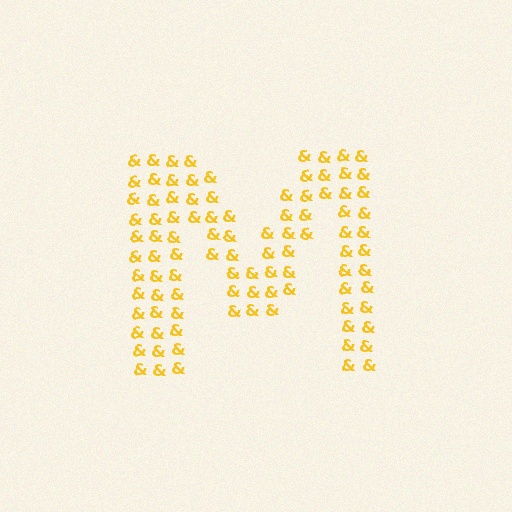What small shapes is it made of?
It is made of small ampersands.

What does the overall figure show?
The overall figure shows the letter M.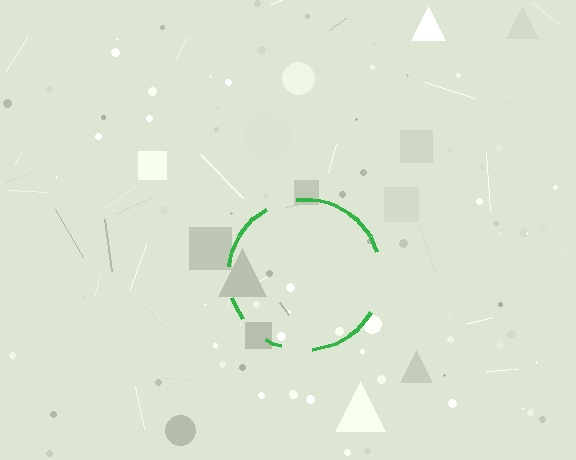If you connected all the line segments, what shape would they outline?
They would outline a circle.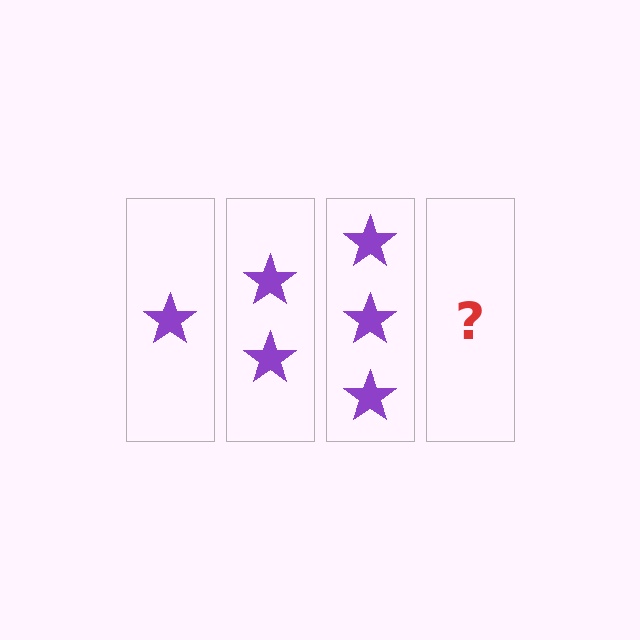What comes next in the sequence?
The next element should be 4 stars.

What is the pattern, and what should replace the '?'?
The pattern is that each step adds one more star. The '?' should be 4 stars.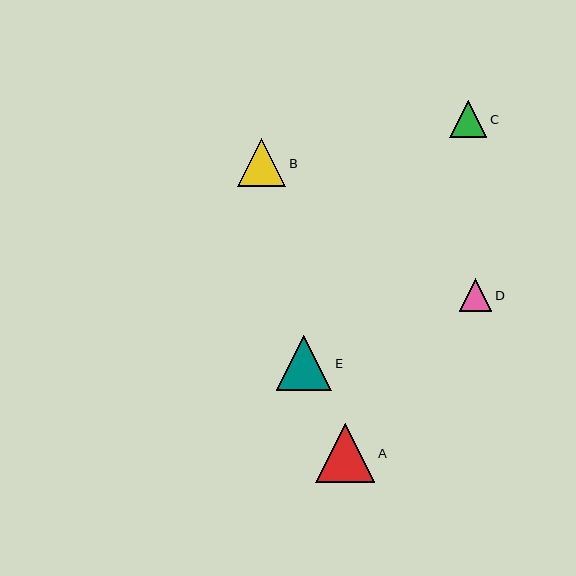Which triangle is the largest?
Triangle A is the largest with a size of approximately 59 pixels.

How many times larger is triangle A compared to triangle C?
Triangle A is approximately 1.6 times the size of triangle C.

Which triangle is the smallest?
Triangle D is the smallest with a size of approximately 33 pixels.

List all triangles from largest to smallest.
From largest to smallest: A, E, B, C, D.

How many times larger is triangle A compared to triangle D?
Triangle A is approximately 1.8 times the size of triangle D.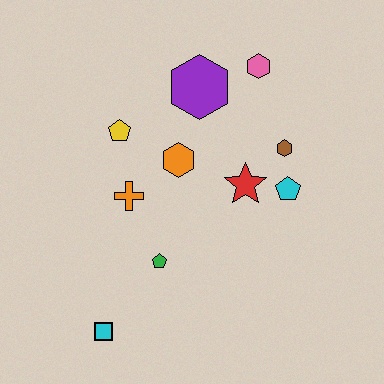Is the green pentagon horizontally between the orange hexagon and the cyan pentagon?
No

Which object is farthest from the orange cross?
The pink hexagon is farthest from the orange cross.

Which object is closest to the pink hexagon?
The purple hexagon is closest to the pink hexagon.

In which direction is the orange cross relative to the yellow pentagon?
The orange cross is below the yellow pentagon.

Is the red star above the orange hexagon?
No